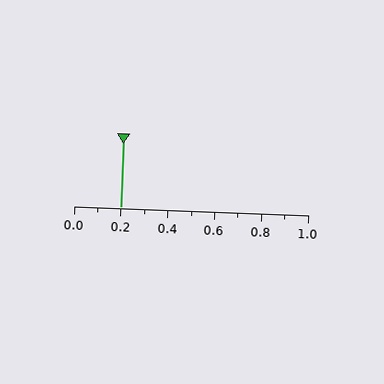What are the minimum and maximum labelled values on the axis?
The axis runs from 0.0 to 1.0.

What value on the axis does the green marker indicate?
The marker indicates approximately 0.2.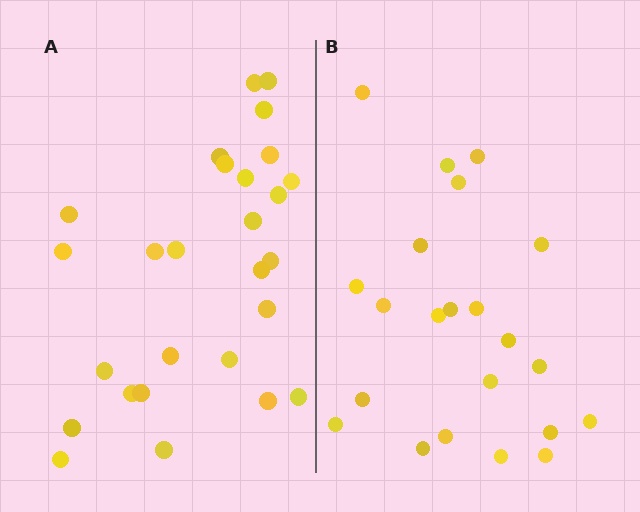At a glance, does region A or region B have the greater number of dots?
Region A (the left region) has more dots.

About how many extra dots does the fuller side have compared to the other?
Region A has about 5 more dots than region B.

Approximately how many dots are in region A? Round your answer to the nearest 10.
About 30 dots. (The exact count is 27, which rounds to 30.)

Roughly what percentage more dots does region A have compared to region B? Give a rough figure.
About 25% more.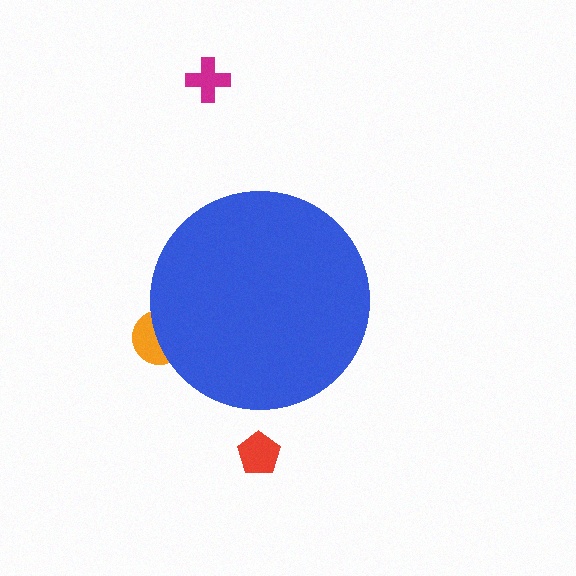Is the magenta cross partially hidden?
No, the magenta cross is fully visible.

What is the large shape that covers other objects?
A blue circle.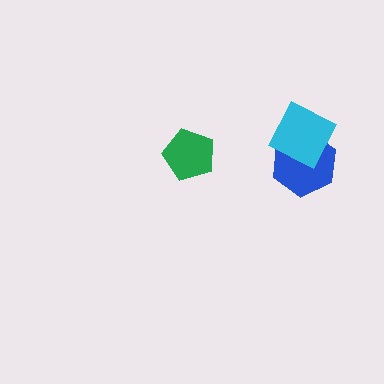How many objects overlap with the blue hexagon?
1 object overlaps with the blue hexagon.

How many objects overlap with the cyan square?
1 object overlaps with the cyan square.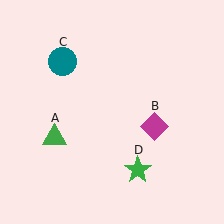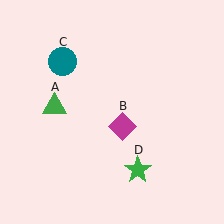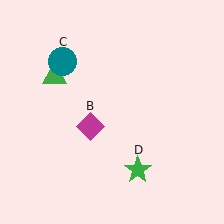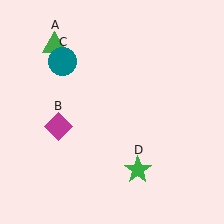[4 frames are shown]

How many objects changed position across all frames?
2 objects changed position: green triangle (object A), magenta diamond (object B).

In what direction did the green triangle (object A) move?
The green triangle (object A) moved up.